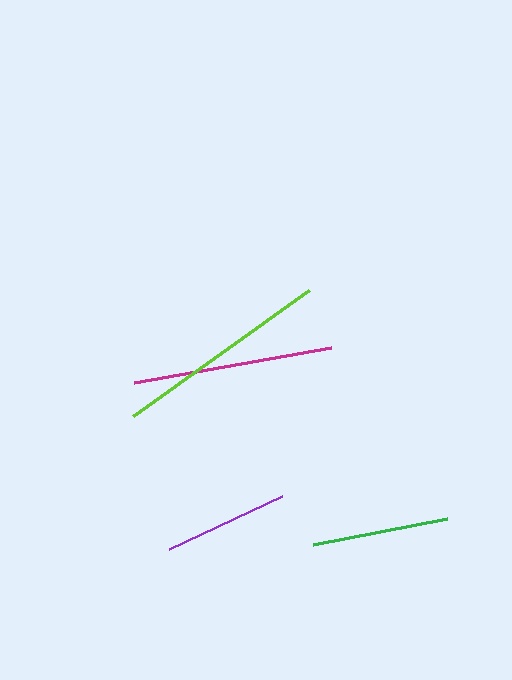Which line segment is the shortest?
The purple line is the shortest at approximately 125 pixels.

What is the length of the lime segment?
The lime segment is approximately 215 pixels long.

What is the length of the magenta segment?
The magenta segment is approximately 200 pixels long.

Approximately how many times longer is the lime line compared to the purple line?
The lime line is approximately 1.7 times the length of the purple line.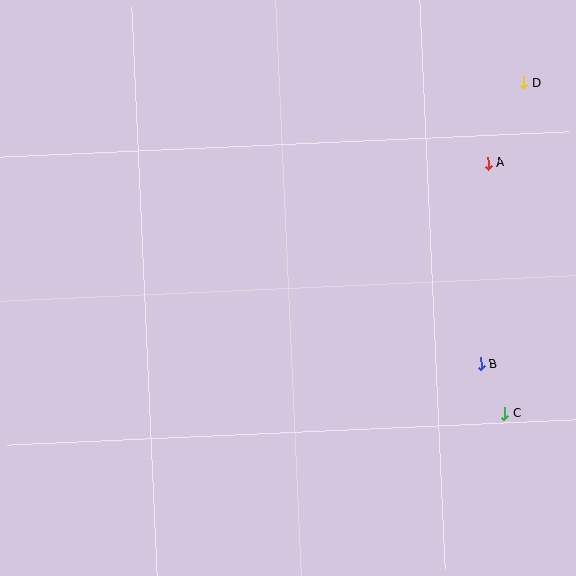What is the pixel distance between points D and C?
The distance between D and C is 331 pixels.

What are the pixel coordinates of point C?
Point C is at (504, 413).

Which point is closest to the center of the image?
Point B at (481, 364) is closest to the center.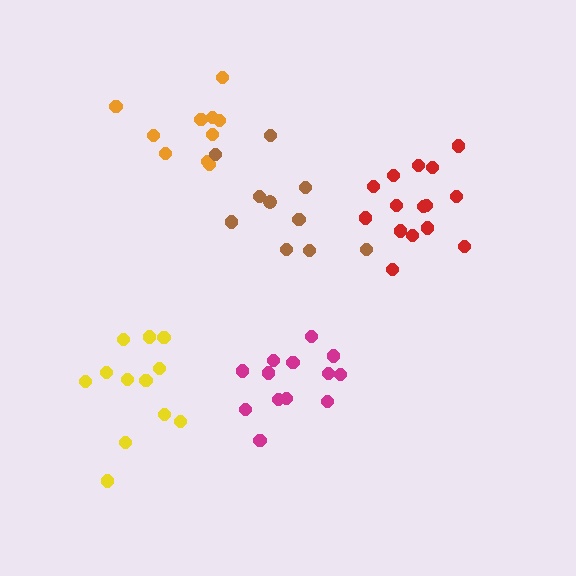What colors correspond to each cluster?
The clusters are colored: orange, magenta, red, brown, yellow.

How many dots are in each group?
Group 1: 10 dots, Group 2: 13 dots, Group 3: 15 dots, Group 4: 10 dots, Group 5: 12 dots (60 total).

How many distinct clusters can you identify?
There are 5 distinct clusters.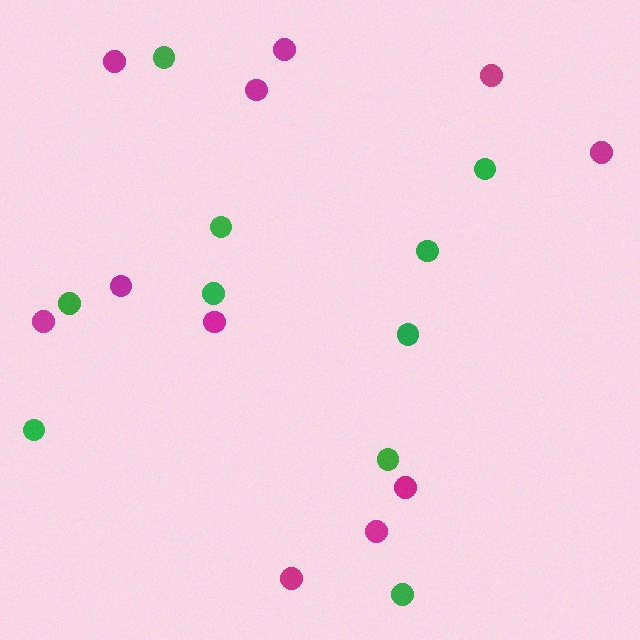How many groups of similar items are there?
There are 2 groups: one group of magenta circles (11) and one group of green circles (10).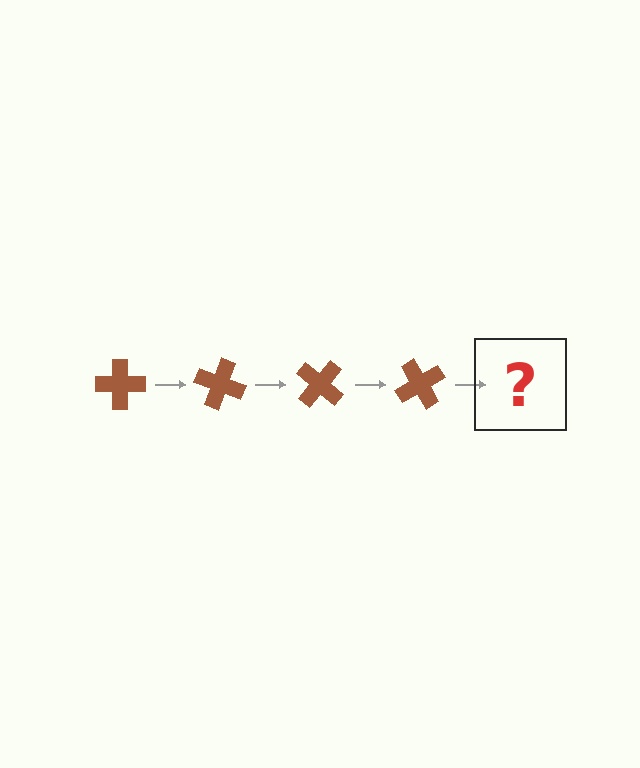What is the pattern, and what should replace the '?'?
The pattern is that the cross rotates 20 degrees each step. The '?' should be a brown cross rotated 80 degrees.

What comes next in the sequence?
The next element should be a brown cross rotated 80 degrees.